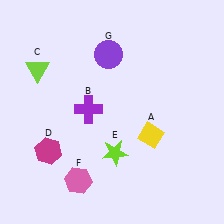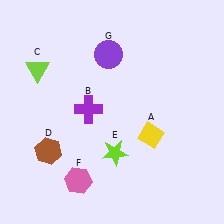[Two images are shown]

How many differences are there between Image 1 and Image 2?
There is 1 difference between the two images.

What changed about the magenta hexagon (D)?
In Image 1, D is magenta. In Image 2, it changed to brown.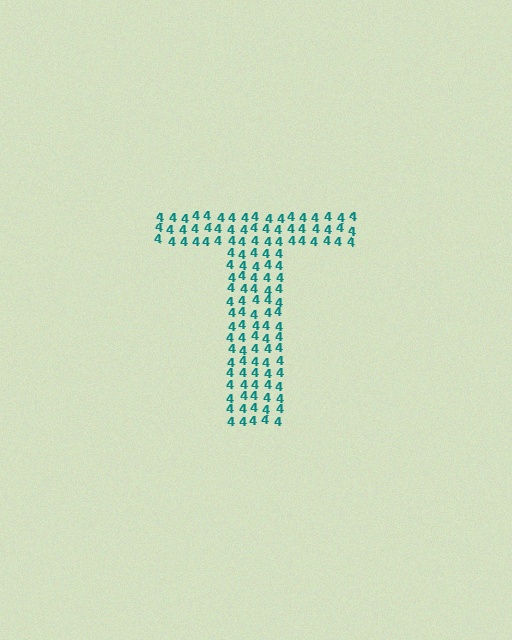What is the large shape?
The large shape is the letter T.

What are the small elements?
The small elements are digit 4's.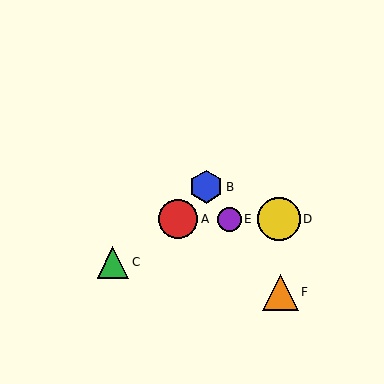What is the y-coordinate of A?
Object A is at y≈219.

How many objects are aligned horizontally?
3 objects (A, D, E) are aligned horizontally.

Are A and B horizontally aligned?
No, A is at y≈219 and B is at y≈187.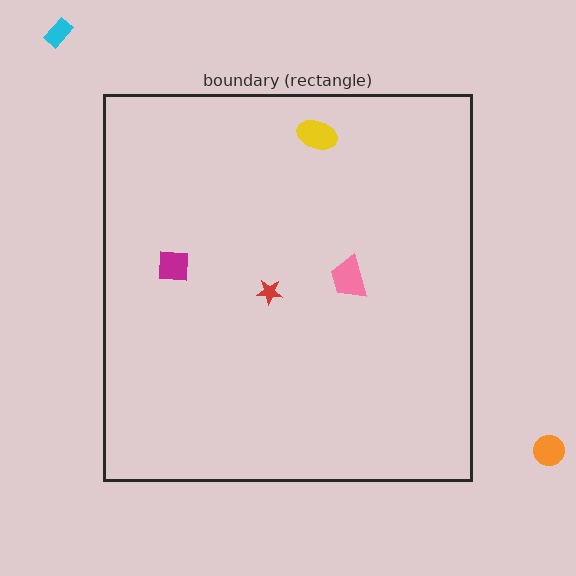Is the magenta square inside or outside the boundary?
Inside.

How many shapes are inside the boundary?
4 inside, 2 outside.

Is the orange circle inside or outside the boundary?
Outside.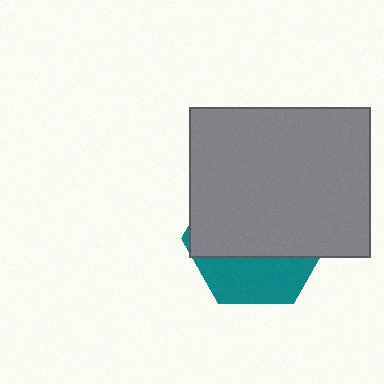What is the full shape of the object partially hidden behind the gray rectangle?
The partially hidden object is a teal hexagon.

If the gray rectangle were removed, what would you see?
You would see the complete teal hexagon.